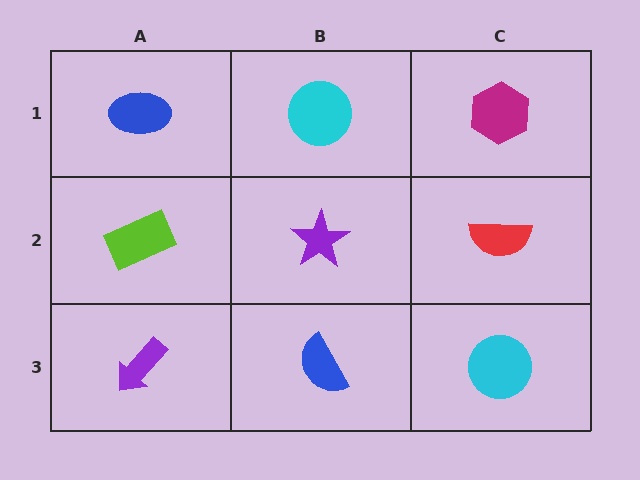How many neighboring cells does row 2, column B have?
4.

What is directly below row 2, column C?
A cyan circle.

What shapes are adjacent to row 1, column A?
A lime rectangle (row 2, column A), a cyan circle (row 1, column B).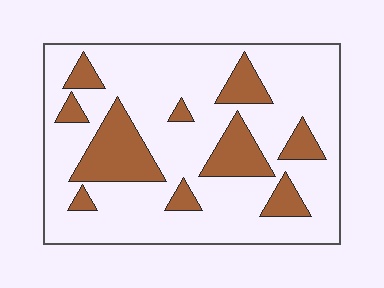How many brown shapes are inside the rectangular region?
10.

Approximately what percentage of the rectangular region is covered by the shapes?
Approximately 25%.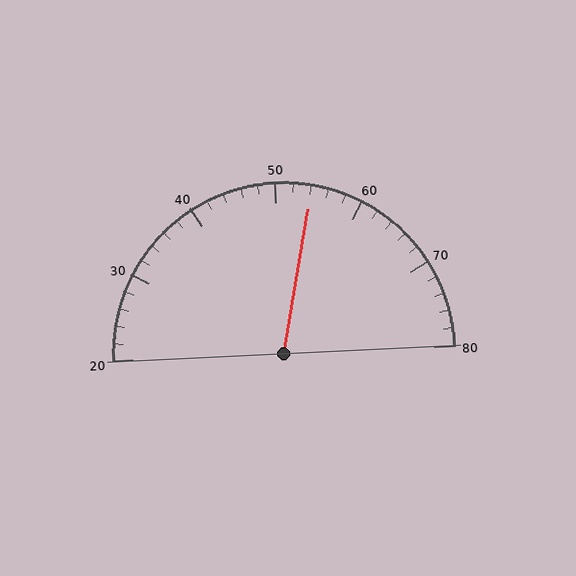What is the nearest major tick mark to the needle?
The nearest major tick mark is 50.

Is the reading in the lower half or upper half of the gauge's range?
The reading is in the upper half of the range (20 to 80).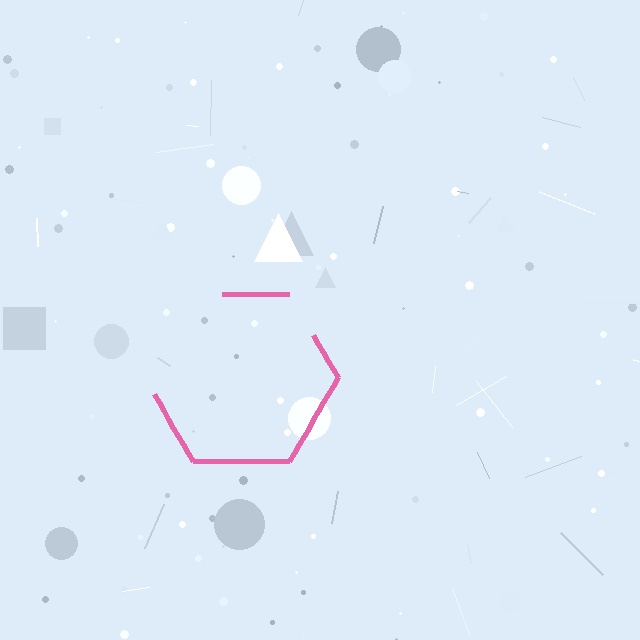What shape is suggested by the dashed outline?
The dashed outline suggests a hexagon.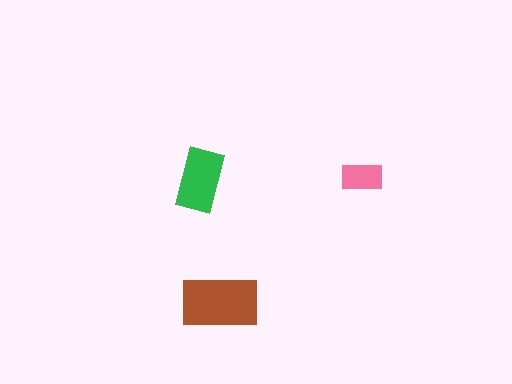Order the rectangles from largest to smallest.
the brown one, the green one, the pink one.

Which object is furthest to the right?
The pink rectangle is rightmost.